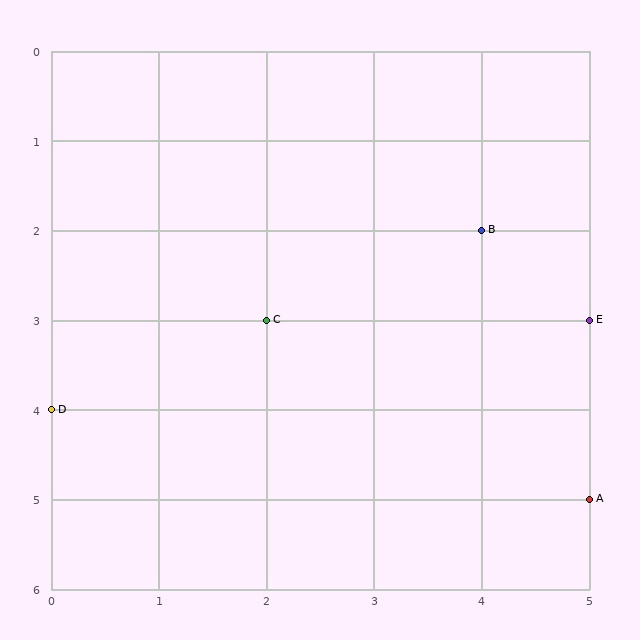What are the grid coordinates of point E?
Point E is at grid coordinates (5, 3).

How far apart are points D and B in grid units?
Points D and B are 4 columns and 2 rows apart (about 4.5 grid units diagonally).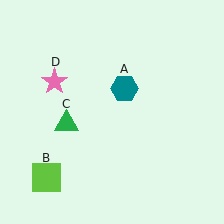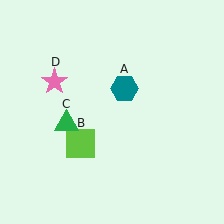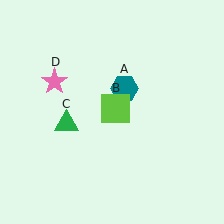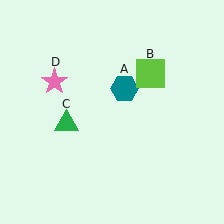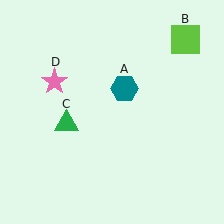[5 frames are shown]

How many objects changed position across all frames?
1 object changed position: lime square (object B).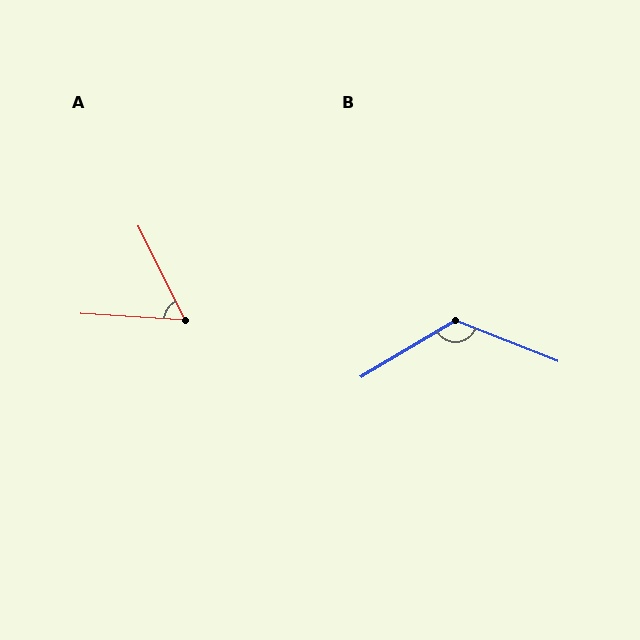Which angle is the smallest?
A, at approximately 60 degrees.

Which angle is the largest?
B, at approximately 128 degrees.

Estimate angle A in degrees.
Approximately 60 degrees.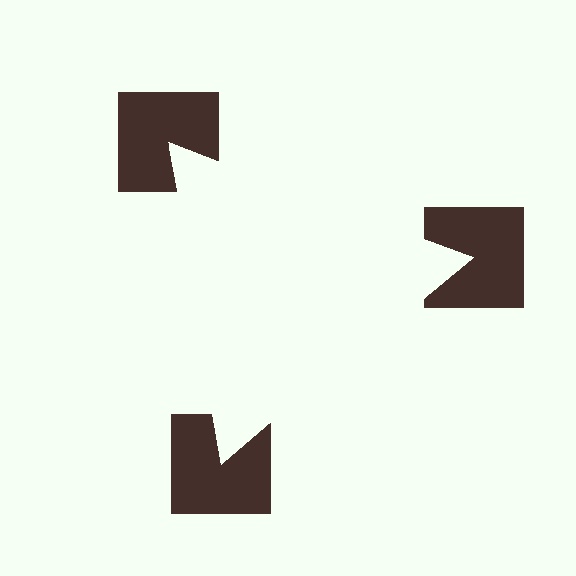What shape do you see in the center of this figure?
An illusory triangle — its edges are inferred from the aligned wedge cuts in the notched squares, not physically drawn.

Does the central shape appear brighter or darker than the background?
It typically appears slightly brighter than the background, even though no actual brightness change is drawn.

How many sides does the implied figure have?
3 sides.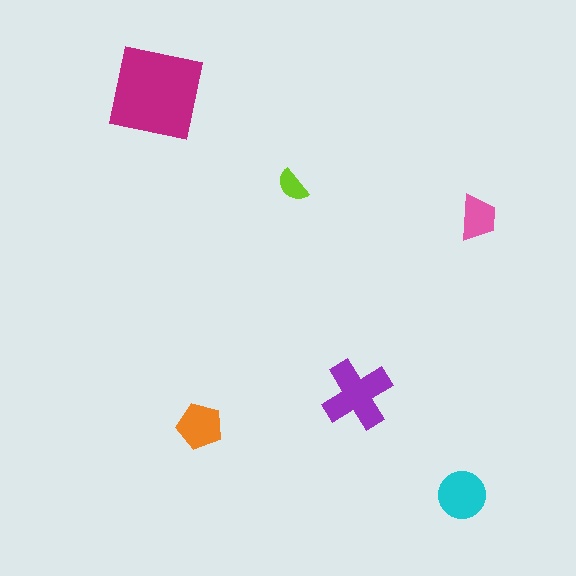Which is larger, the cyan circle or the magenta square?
The magenta square.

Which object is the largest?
The magenta square.